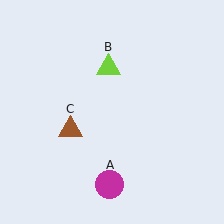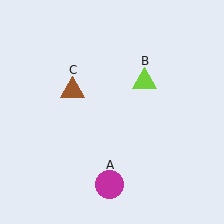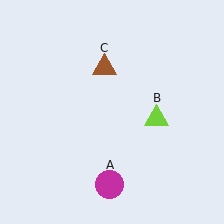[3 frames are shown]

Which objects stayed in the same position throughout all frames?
Magenta circle (object A) remained stationary.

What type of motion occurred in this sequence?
The lime triangle (object B), brown triangle (object C) rotated clockwise around the center of the scene.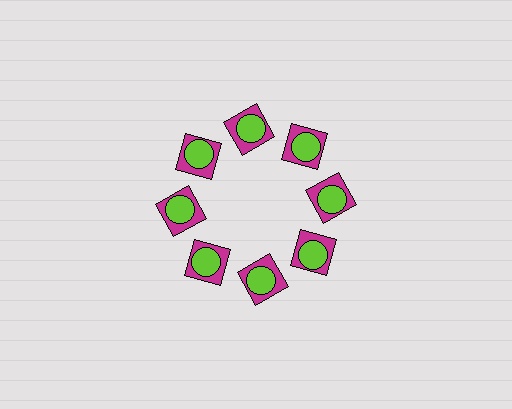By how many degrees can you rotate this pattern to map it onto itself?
The pattern maps onto itself every 45 degrees of rotation.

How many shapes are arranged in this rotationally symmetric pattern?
There are 16 shapes, arranged in 8 groups of 2.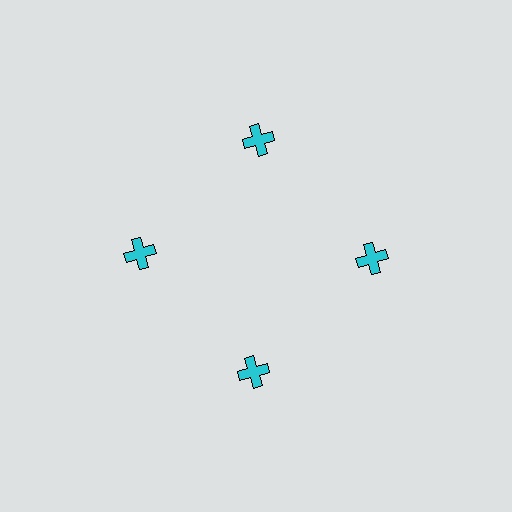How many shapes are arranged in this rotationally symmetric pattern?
There are 4 shapes, arranged in 4 groups of 1.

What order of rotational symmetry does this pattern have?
This pattern has 4-fold rotational symmetry.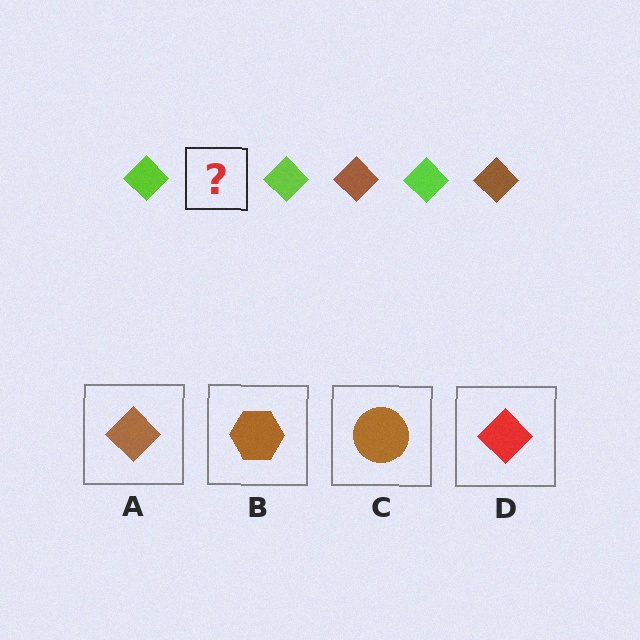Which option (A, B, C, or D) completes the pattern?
A.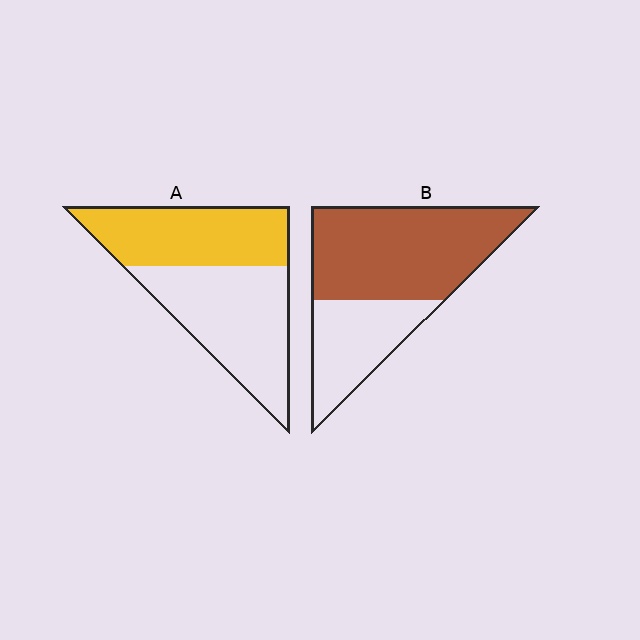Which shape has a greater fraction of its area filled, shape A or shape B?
Shape B.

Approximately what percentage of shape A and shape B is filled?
A is approximately 45% and B is approximately 65%.